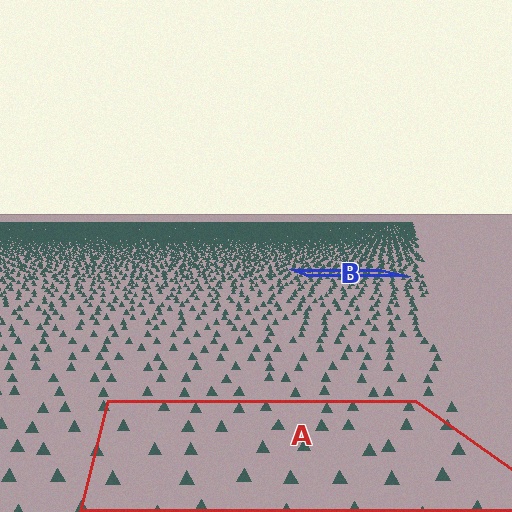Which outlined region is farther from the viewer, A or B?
Region B is farther from the viewer — the texture elements inside it appear smaller and more densely packed.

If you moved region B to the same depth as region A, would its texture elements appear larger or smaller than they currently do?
They would appear larger. At a closer depth, the same texture elements are projected at a bigger on-screen size.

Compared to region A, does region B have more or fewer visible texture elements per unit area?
Region B has more texture elements per unit area — they are packed more densely because it is farther away.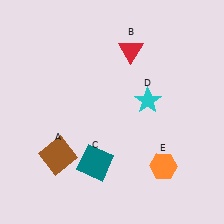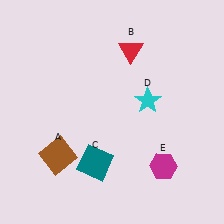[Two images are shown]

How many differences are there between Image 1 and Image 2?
There is 1 difference between the two images.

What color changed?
The hexagon (E) changed from orange in Image 1 to magenta in Image 2.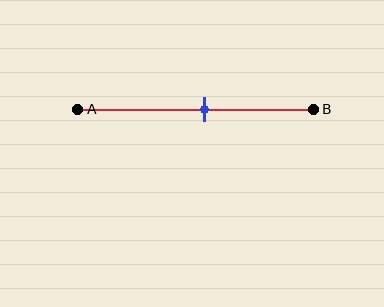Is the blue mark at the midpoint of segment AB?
No, the mark is at about 55% from A, not at the 50% midpoint.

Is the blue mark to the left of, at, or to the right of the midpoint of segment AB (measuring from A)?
The blue mark is to the right of the midpoint of segment AB.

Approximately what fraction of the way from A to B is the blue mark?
The blue mark is approximately 55% of the way from A to B.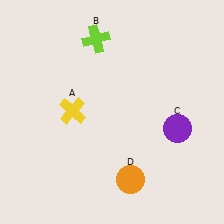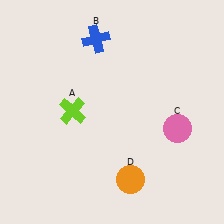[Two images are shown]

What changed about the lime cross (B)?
In Image 1, B is lime. In Image 2, it changed to blue.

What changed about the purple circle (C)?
In Image 1, C is purple. In Image 2, it changed to pink.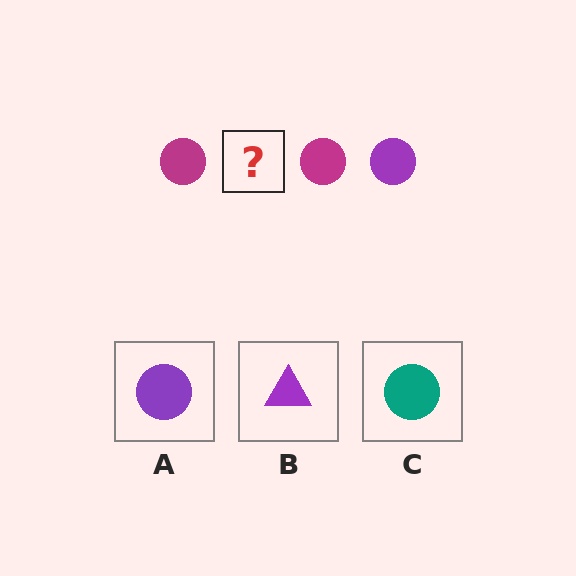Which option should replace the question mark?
Option A.